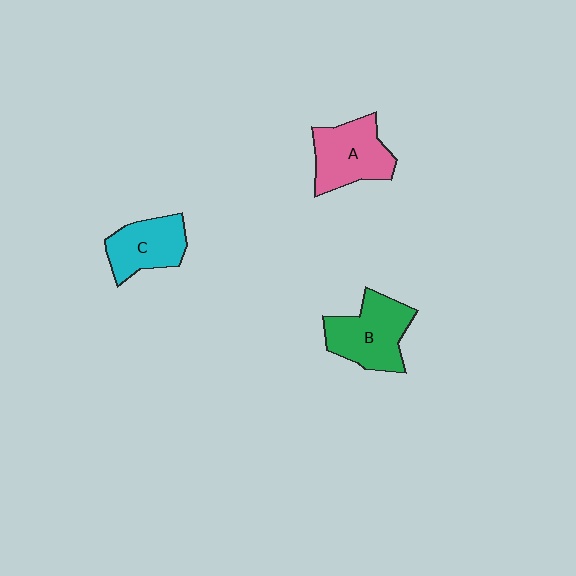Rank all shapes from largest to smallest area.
From largest to smallest: B (green), A (pink), C (cyan).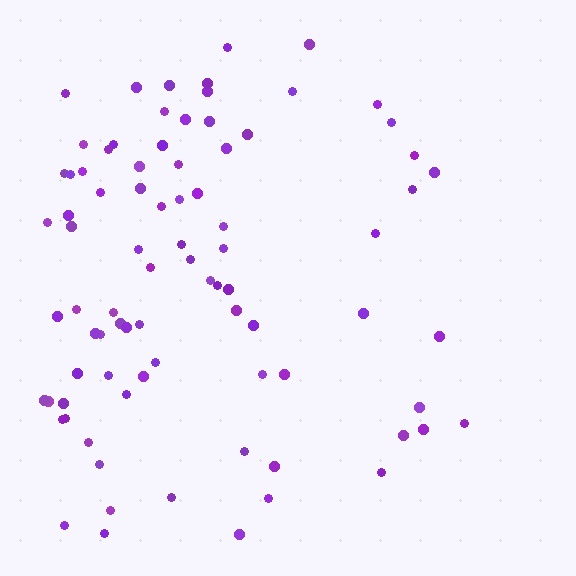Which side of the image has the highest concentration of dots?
The left.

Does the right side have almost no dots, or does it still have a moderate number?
Still a moderate number, just noticeably fewer than the left.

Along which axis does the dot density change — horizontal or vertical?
Horizontal.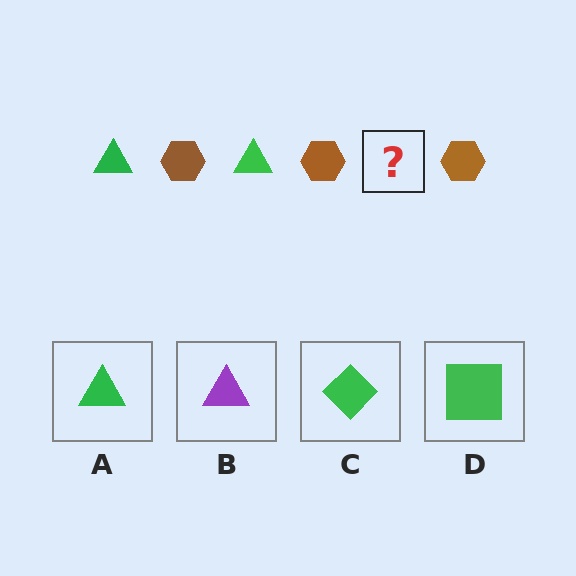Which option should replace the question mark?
Option A.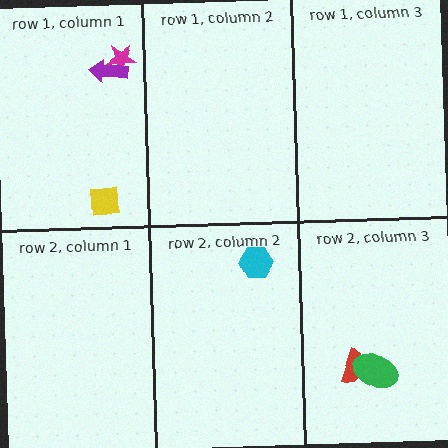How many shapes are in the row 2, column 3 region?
2.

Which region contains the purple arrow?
The row 1, column 1 region.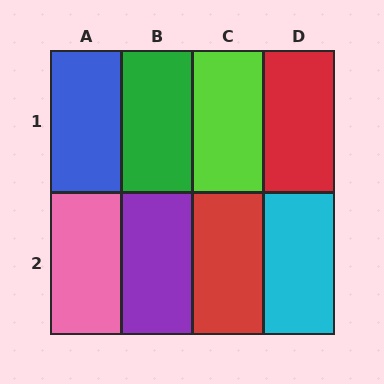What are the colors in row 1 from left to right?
Blue, green, lime, red.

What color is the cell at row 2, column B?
Purple.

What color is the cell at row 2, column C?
Red.